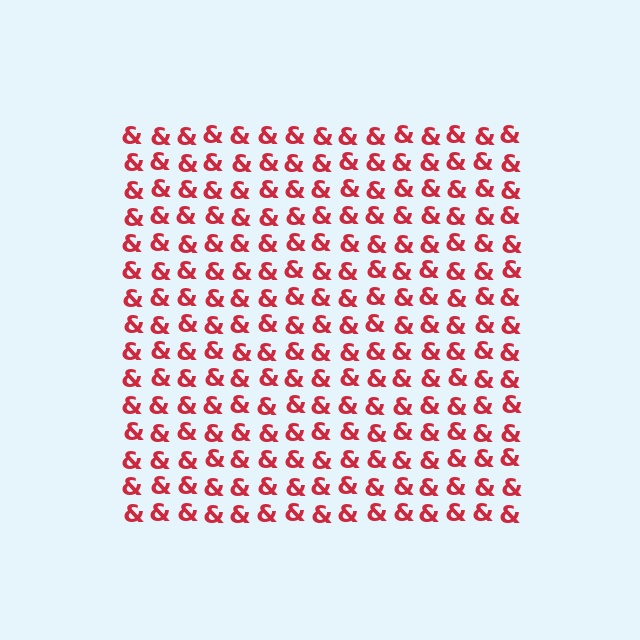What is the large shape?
The large shape is a square.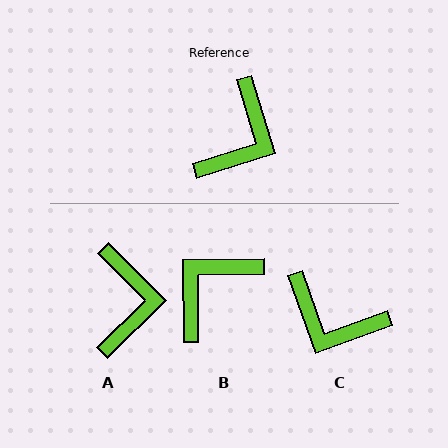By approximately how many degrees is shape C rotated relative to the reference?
Approximately 87 degrees clockwise.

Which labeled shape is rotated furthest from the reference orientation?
B, about 163 degrees away.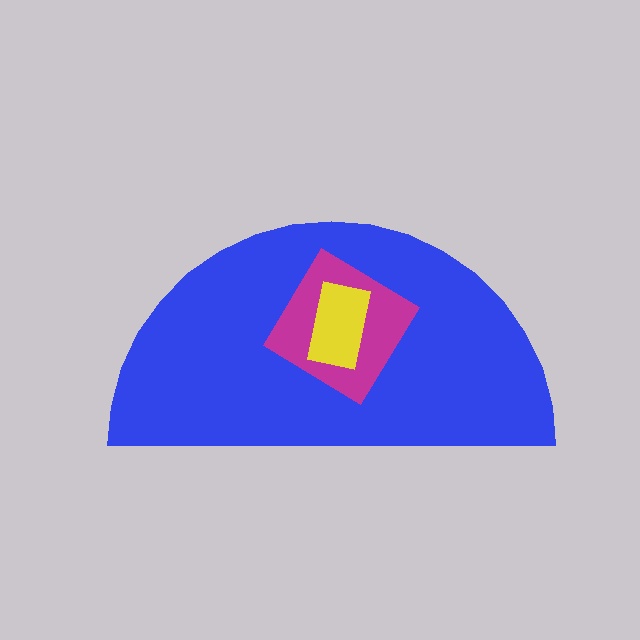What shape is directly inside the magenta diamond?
The yellow rectangle.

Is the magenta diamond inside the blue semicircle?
Yes.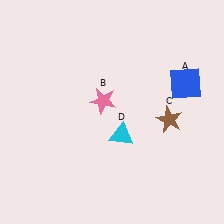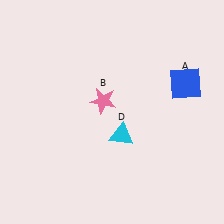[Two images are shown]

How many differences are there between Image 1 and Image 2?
There is 1 difference between the two images.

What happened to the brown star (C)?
The brown star (C) was removed in Image 2. It was in the bottom-right area of Image 1.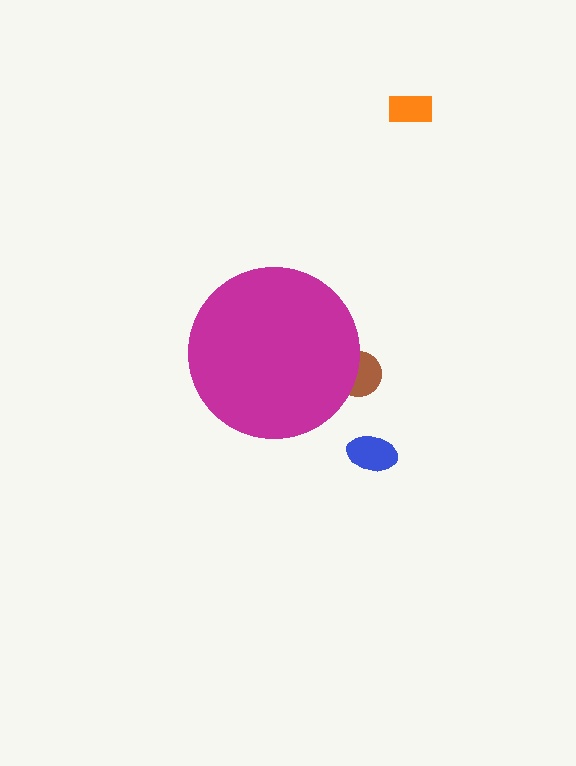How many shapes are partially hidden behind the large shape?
1 shape is partially hidden.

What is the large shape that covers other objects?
A magenta circle.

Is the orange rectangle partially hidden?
No, the orange rectangle is fully visible.